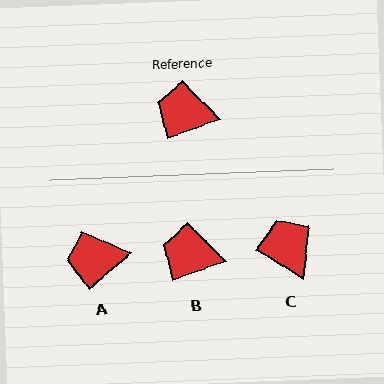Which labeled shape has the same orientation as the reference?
B.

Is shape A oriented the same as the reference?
No, it is off by about 22 degrees.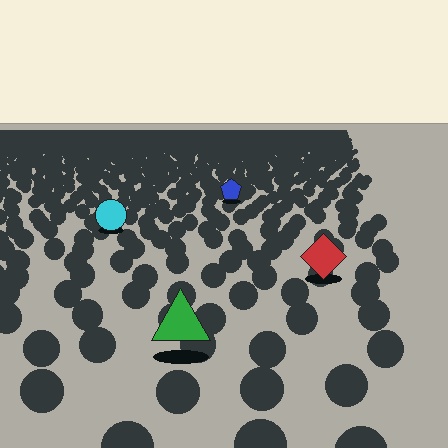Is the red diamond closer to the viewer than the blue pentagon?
Yes. The red diamond is closer — you can tell from the texture gradient: the ground texture is coarser near it.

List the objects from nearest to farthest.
From nearest to farthest: the green triangle, the red diamond, the cyan circle, the blue pentagon.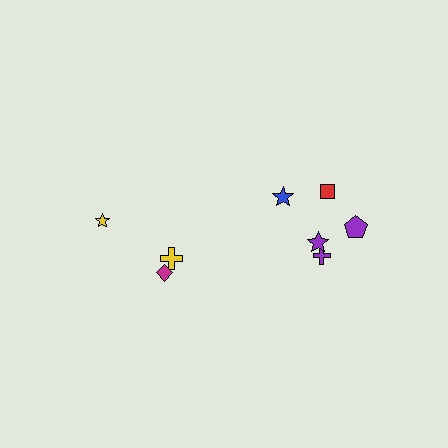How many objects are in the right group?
There are 5 objects.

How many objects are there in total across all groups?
There are 8 objects.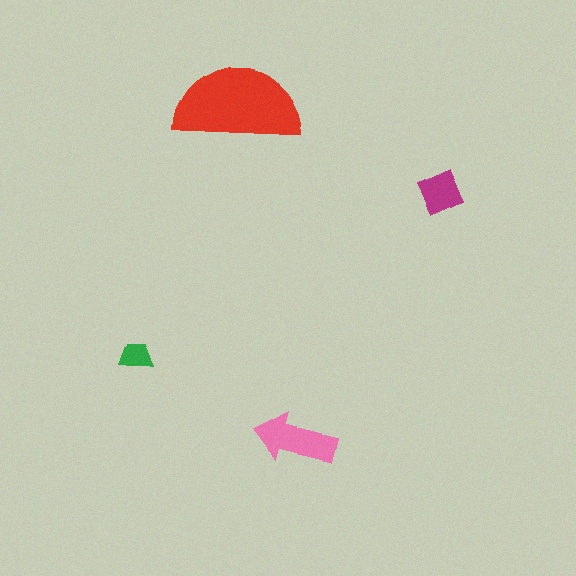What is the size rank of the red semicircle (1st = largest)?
1st.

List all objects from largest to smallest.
The red semicircle, the pink arrow, the magenta diamond, the green trapezoid.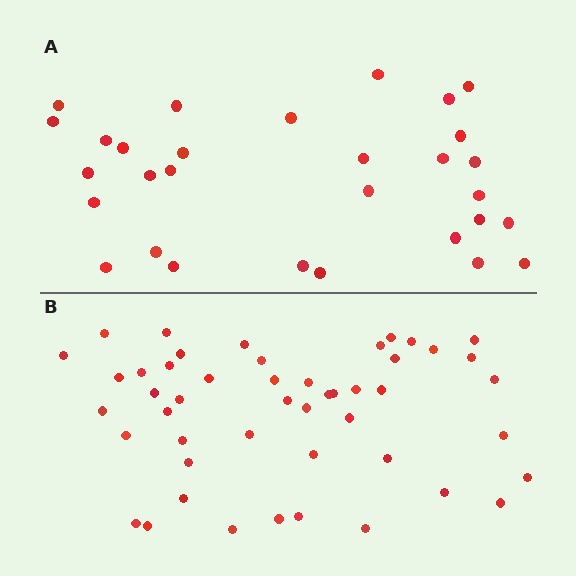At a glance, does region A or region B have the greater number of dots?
Region B (the bottom region) has more dots.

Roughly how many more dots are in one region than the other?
Region B has approximately 20 more dots than region A.